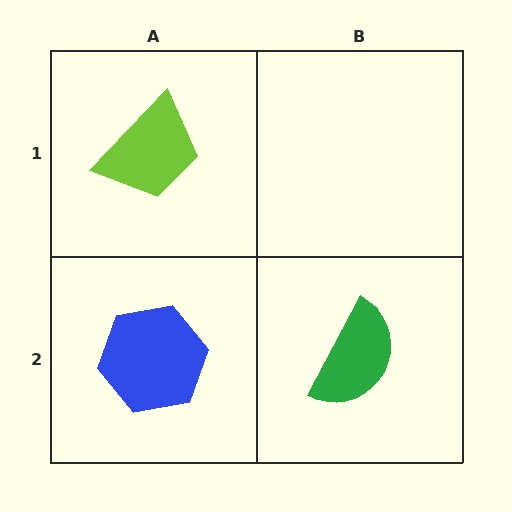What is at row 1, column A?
A lime trapezoid.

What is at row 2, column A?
A blue hexagon.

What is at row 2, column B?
A green semicircle.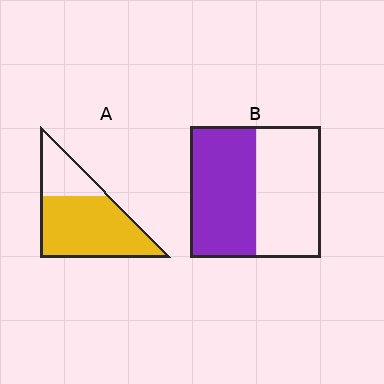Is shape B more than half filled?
Roughly half.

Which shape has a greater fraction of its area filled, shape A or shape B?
Shape A.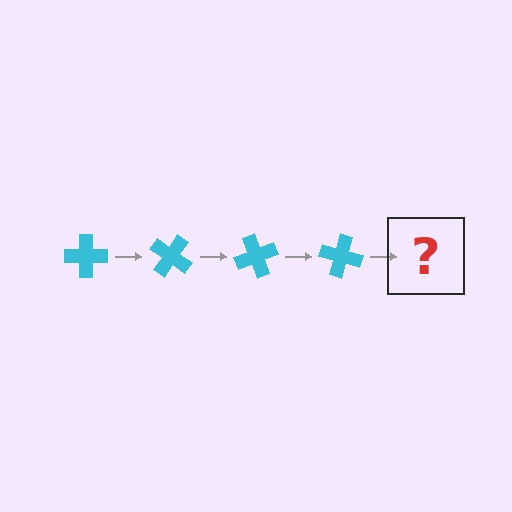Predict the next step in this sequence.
The next step is a cyan cross rotated 140 degrees.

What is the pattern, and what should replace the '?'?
The pattern is that the cross rotates 35 degrees each step. The '?' should be a cyan cross rotated 140 degrees.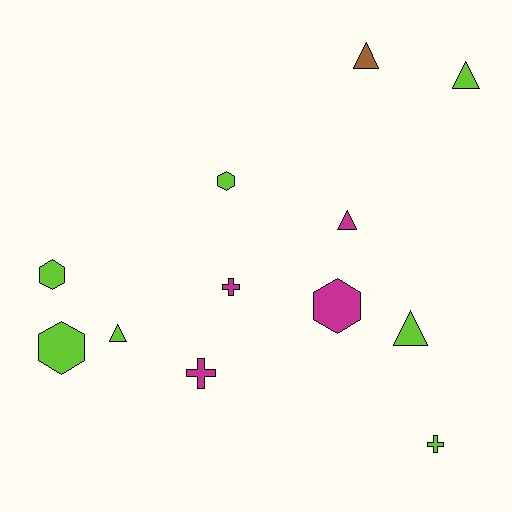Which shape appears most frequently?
Triangle, with 5 objects.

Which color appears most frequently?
Lime, with 7 objects.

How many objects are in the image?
There are 12 objects.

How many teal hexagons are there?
There are no teal hexagons.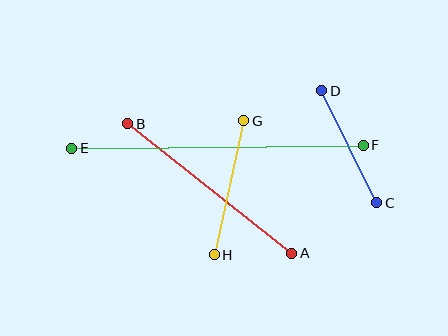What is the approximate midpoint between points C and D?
The midpoint is at approximately (349, 147) pixels.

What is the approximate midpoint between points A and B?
The midpoint is at approximately (210, 188) pixels.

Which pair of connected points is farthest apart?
Points E and F are farthest apart.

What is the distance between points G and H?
The distance is approximately 137 pixels.